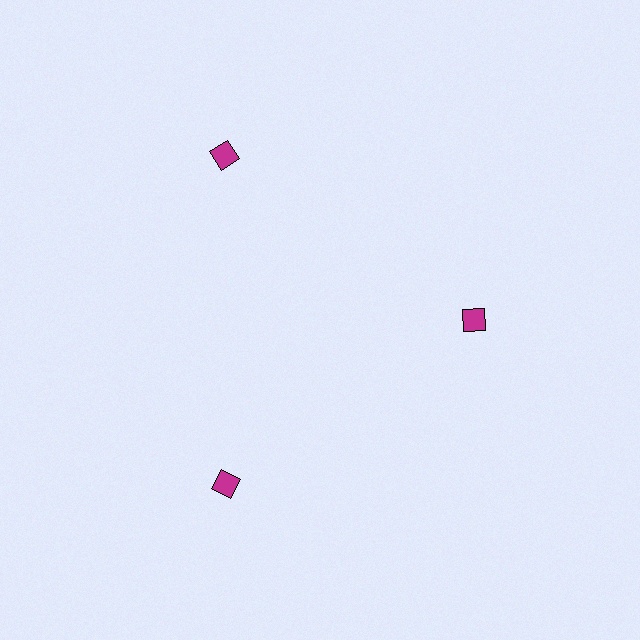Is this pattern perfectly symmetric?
No. The 3 magenta squares are arranged in a ring, but one element near the 3 o'clock position is pulled inward toward the center, breaking the 3-fold rotational symmetry.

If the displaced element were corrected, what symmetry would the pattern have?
It would have 3-fold rotational symmetry — the pattern would map onto itself every 120 degrees.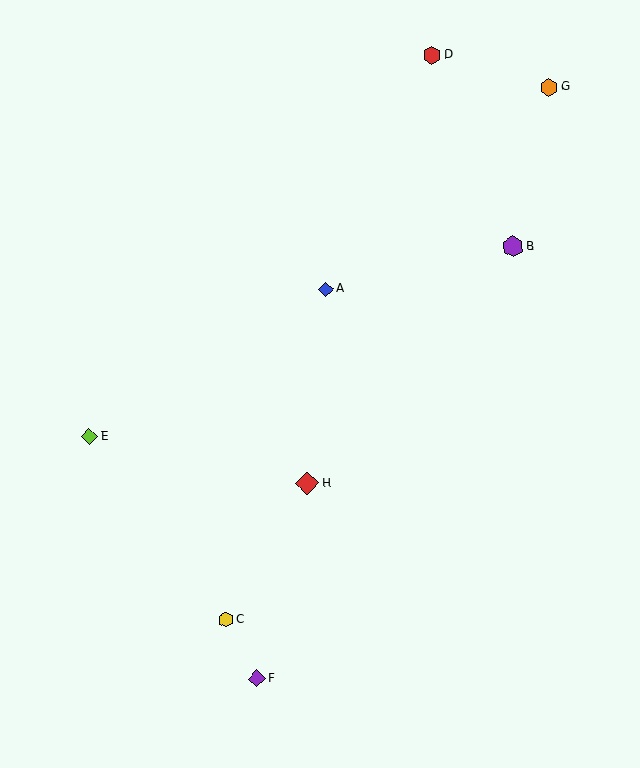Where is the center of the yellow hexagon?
The center of the yellow hexagon is at (226, 620).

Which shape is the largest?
The red diamond (labeled H) is the largest.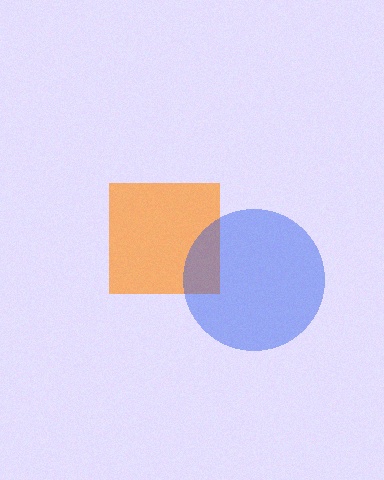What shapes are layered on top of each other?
The layered shapes are: an orange square, a blue circle.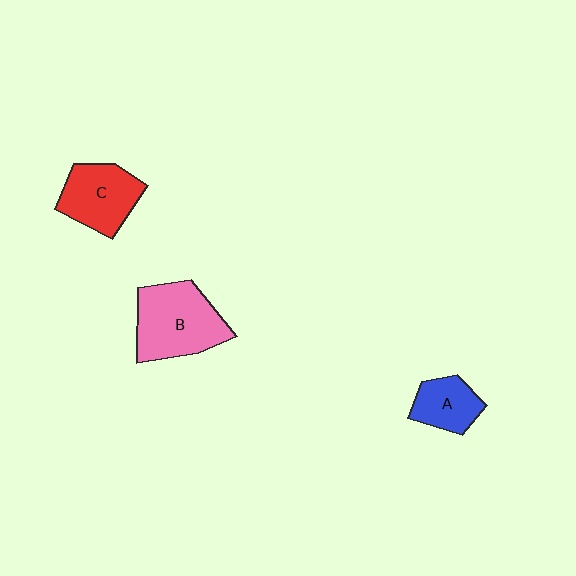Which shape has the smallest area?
Shape A (blue).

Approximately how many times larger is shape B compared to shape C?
Approximately 1.3 times.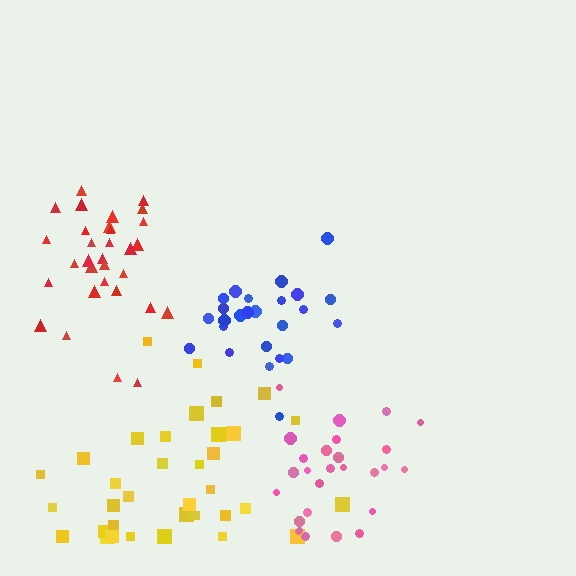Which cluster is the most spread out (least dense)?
Yellow.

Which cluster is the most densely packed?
Red.